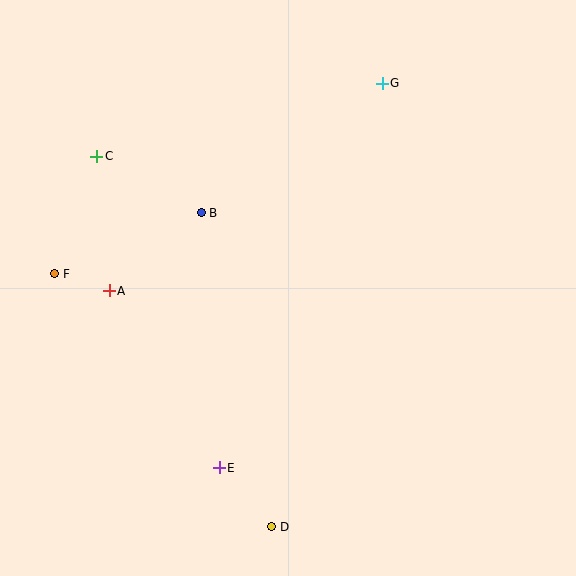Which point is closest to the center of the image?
Point B at (201, 213) is closest to the center.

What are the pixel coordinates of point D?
Point D is at (272, 527).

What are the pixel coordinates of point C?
Point C is at (97, 156).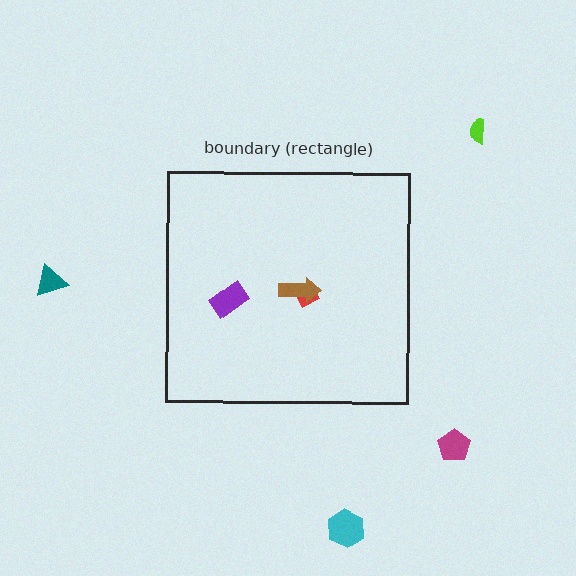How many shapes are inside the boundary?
3 inside, 4 outside.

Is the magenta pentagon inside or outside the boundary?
Outside.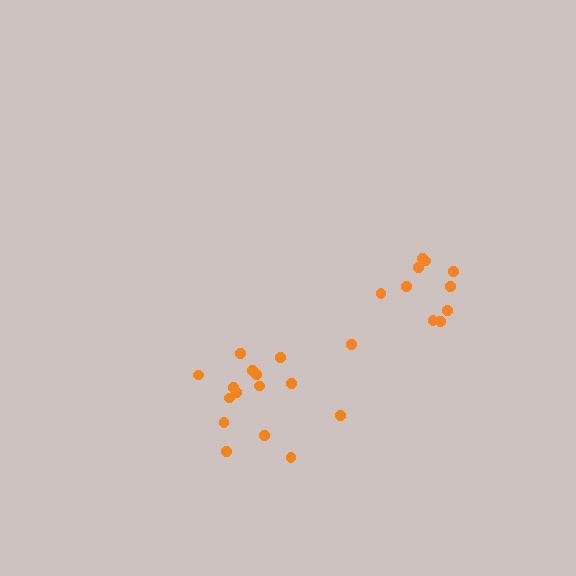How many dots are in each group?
Group 1: 11 dots, Group 2: 16 dots (27 total).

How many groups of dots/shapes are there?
There are 2 groups.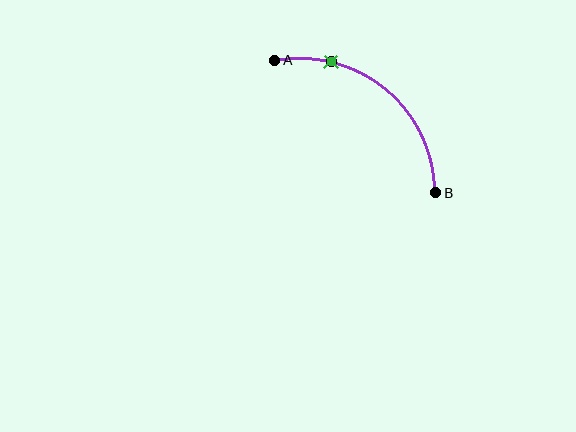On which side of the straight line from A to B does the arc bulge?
The arc bulges above and to the right of the straight line connecting A and B.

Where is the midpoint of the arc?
The arc midpoint is the point on the curve farthest from the straight line joining A and B. It sits above and to the right of that line.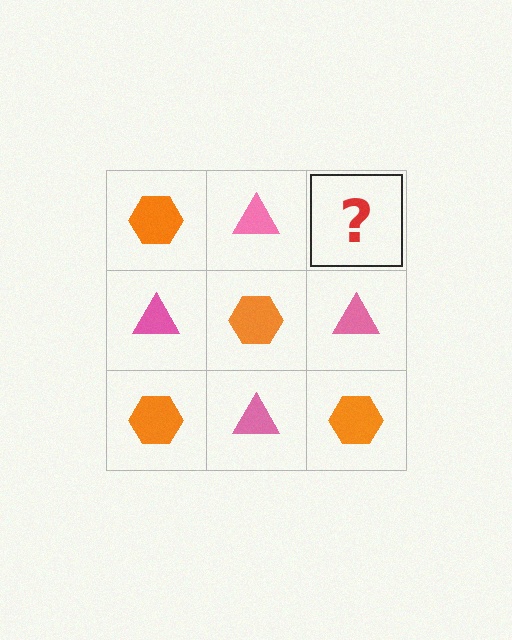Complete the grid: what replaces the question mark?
The question mark should be replaced with an orange hexagon.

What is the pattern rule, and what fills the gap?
The rule is that it alternates orange hexagon and pink triangle in a checkerboard pattern. The gap should be filled with an orange hexagon.